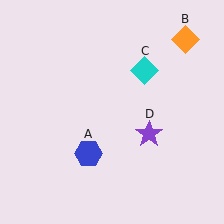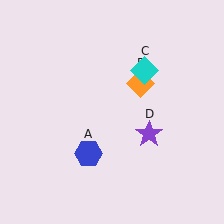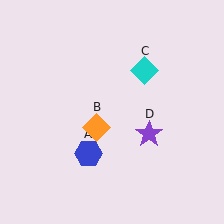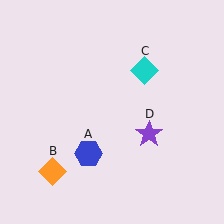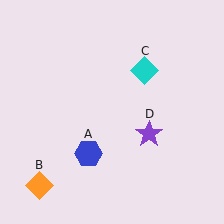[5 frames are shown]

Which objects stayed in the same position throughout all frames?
Blue hexagon (object A) and cyan diamond (object C) and purple star (object D) remained stationary.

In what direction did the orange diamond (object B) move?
The orange diamond (object B) moved down and to the left.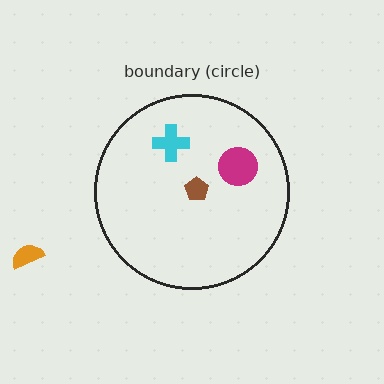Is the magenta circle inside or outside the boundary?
Inside.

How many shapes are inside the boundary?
3 inside, 1 outside.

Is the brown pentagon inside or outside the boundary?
Inside.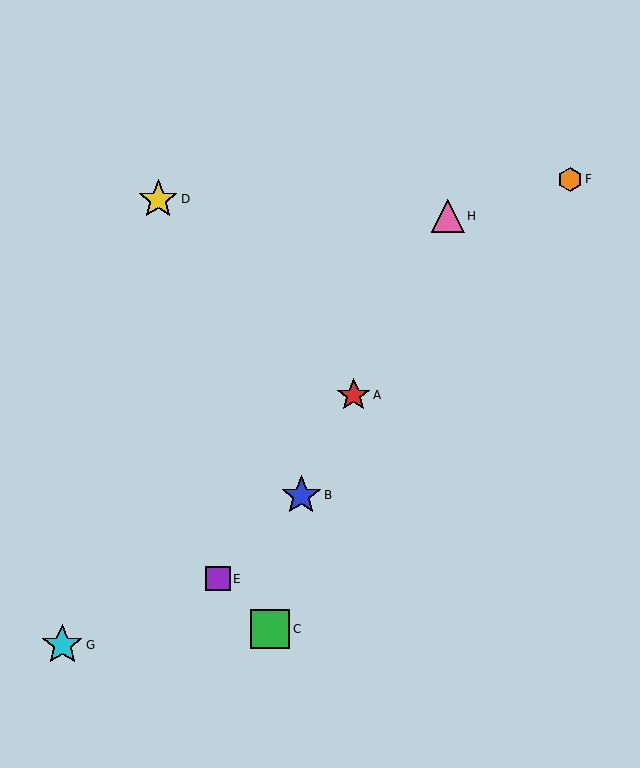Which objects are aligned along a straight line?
Objects A, B, H are aligned along a straight line.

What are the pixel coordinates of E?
Object E is at (218, 579).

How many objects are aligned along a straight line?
3 objects (A, B, H) are aligned along a straight line.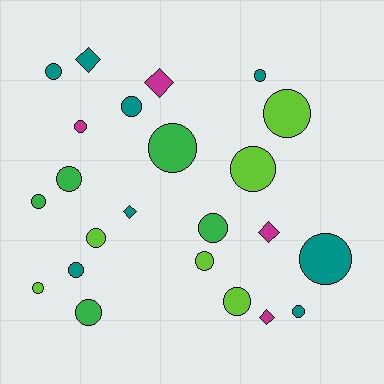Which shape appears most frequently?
Circle, with 18 objects.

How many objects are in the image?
There are 23 objects.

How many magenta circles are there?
There is 1 magenta circle.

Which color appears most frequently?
Teal, with 8 objects.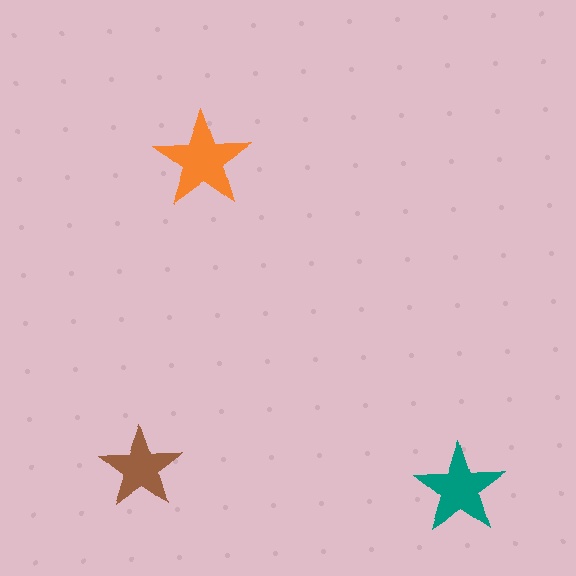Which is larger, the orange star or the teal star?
The orange one.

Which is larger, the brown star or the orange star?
The orange one.